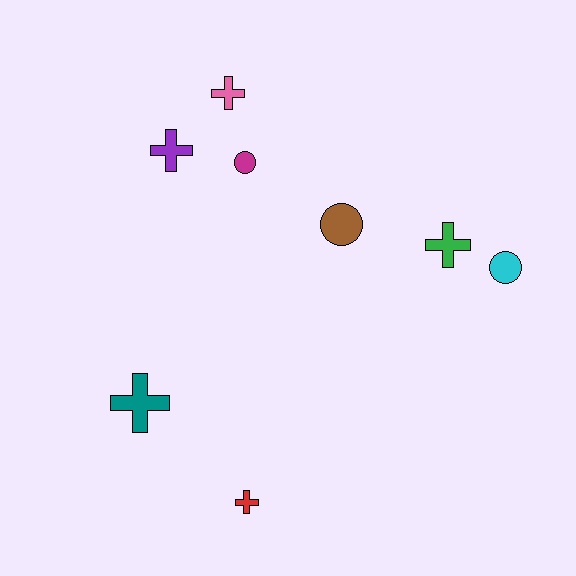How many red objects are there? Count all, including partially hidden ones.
There is 1 red object.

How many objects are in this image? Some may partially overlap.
There are 8 objects.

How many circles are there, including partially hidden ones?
There are 3 circles.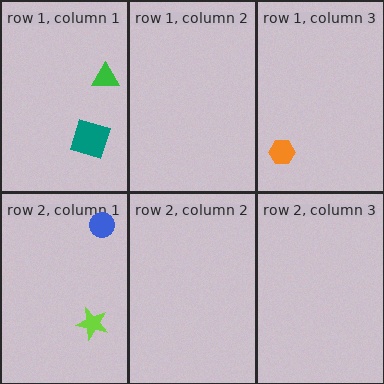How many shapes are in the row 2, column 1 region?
2.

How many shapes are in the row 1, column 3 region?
1.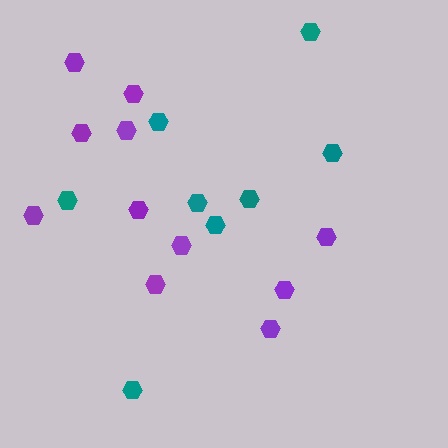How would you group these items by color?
There are 2 groups: one group of teal hexagons (8) and one group of purple hexagons (11).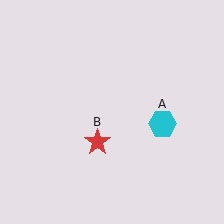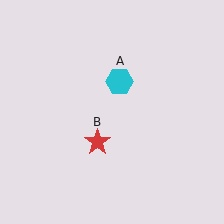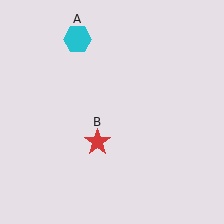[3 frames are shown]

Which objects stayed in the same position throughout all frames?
Red star (object B) remained stationary.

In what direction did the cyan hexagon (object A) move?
The cyan hexagon (object A) moved up and to the left.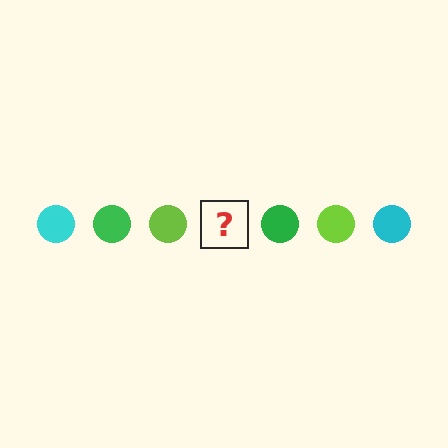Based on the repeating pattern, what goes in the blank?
The blank should be a cyan circle.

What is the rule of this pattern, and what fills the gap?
The rule is that the pattern cycles through cyan, green, lime circles. The gap should be filled with a cyan circle.